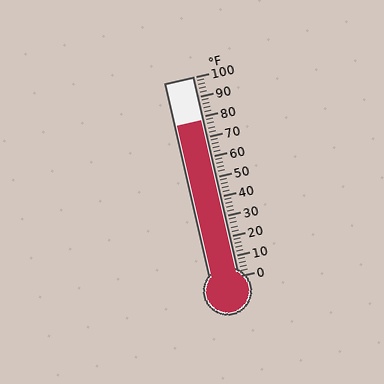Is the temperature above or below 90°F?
The temperature is below 90°F.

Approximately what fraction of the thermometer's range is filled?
The thermometer is filled to approximately 80% of its range.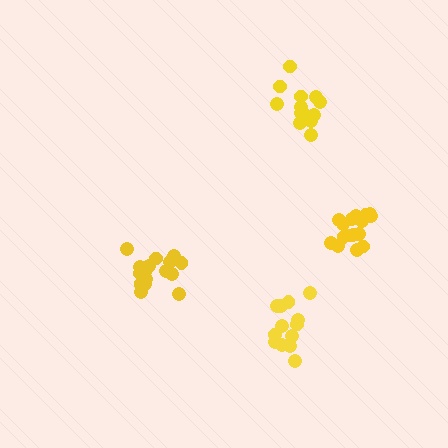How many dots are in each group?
Group 1: 14 dots, Group 2: 16 dots, Group 3: 13 dots, Group 4: 16 dots (59 total).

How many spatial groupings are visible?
There are 4 spatial groupings.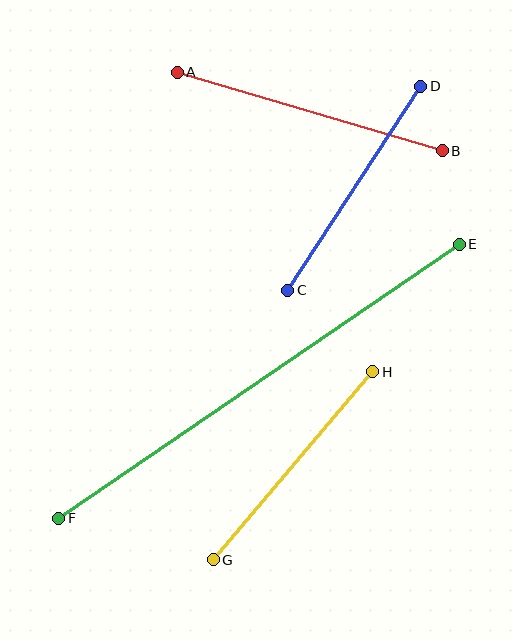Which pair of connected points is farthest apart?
Points E and F are farthest apart.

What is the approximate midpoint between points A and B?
The midpoint is at approximately (310, 111) pixels.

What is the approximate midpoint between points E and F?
The midpoint is at approximately (259, 381) pixels.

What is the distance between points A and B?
The distance is approximately 276 pixels.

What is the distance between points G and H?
The distance is approximately 247 pixels.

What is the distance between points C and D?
The distance is approximately 243 pixels.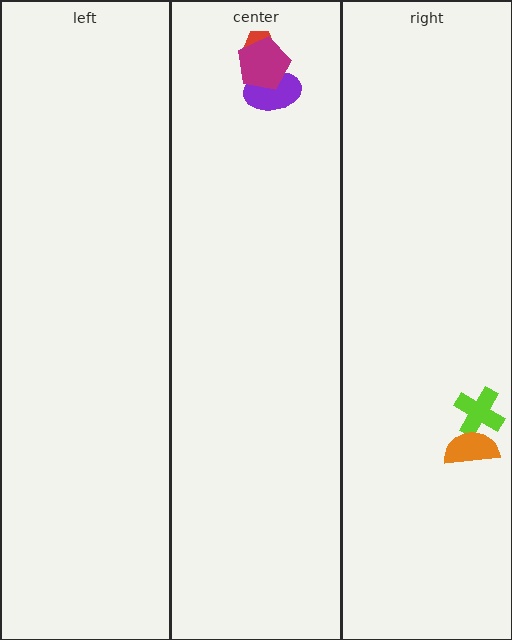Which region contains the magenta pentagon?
The center region.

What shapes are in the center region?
The purple ellipse, the red trapezoid, the magenta pentagon.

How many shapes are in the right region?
2.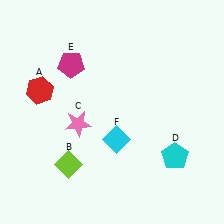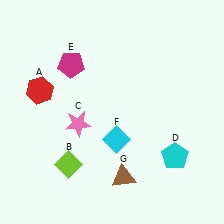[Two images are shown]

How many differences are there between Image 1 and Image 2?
There is 1 difference between the two images.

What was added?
A brown triangle (G) was added in Image 2.